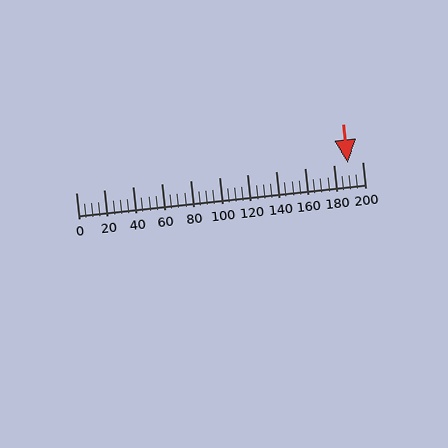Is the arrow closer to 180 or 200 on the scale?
The arrow is closer to 200.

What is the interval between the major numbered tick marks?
The major tick marks are spaced 20 units apart.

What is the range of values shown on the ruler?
The ruler shows values from 0 to 200.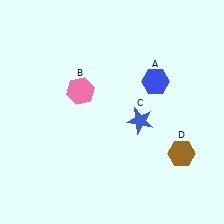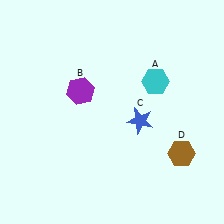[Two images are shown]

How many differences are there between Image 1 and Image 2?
There are 2 differences between the two images.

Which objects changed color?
A changed from blue to cyan. B changed from pink to purple.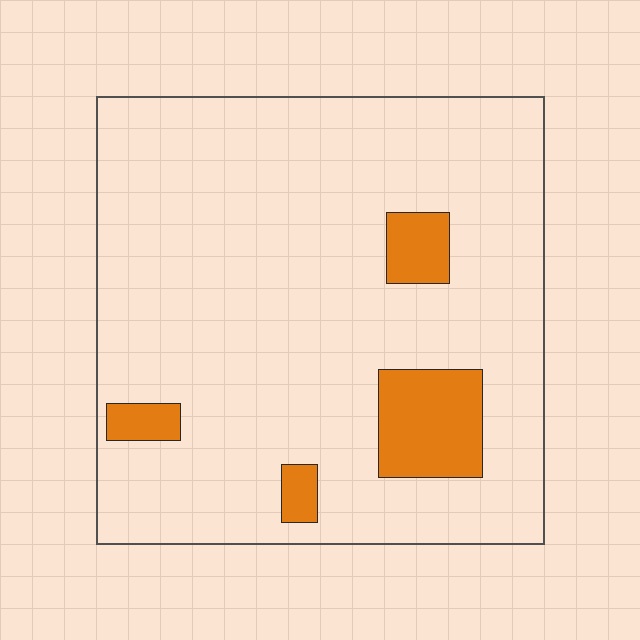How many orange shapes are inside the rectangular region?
4.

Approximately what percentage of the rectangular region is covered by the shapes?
Approximately 10%.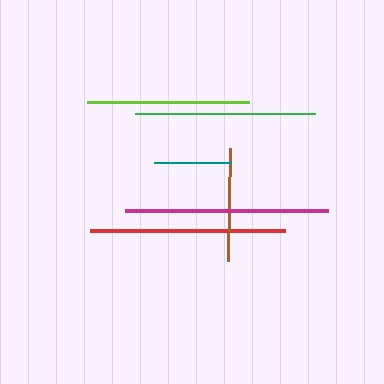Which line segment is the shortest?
The teal line is the shortest at approximately 78 pixels.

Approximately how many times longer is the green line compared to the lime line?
The green line is approximately 1.1 times the length of the lime line.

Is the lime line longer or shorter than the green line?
The green line is longer than the lime line.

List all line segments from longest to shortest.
From longest to shortest: magenta, red, green, lime, brown, teal.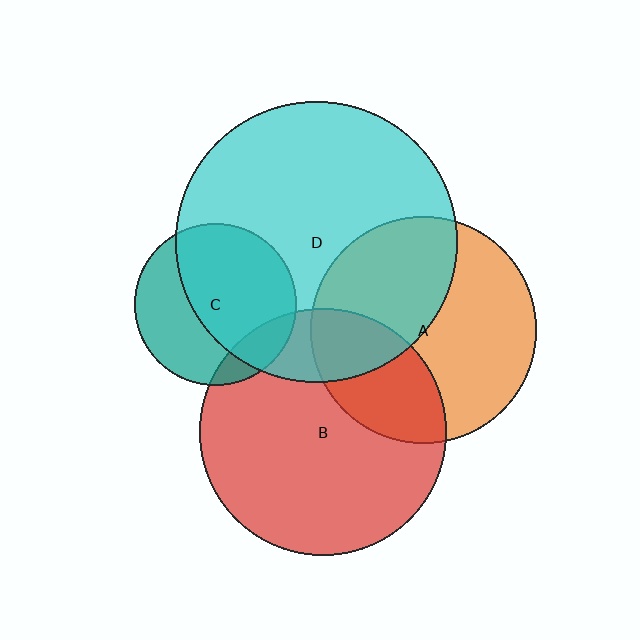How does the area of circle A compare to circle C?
Approximately 2.0 times.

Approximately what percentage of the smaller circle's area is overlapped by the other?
Approximately 15%.